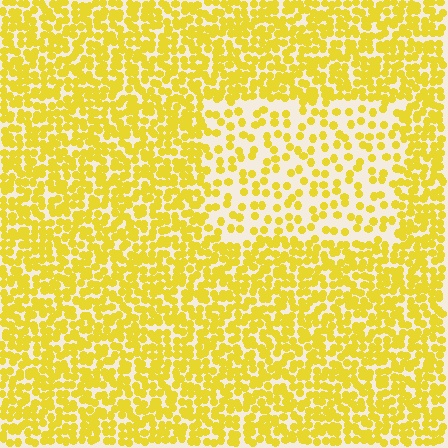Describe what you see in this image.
The image contains small yellow elements arranged at two different densities. A rectangle-shaped region is visible where the elements are less densely packed than the surrounding area.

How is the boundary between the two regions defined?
The boundary is defined by a change in element density (approximately 2.3x ratio). All elements are the same color, size, and shape.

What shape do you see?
I see a rectangle.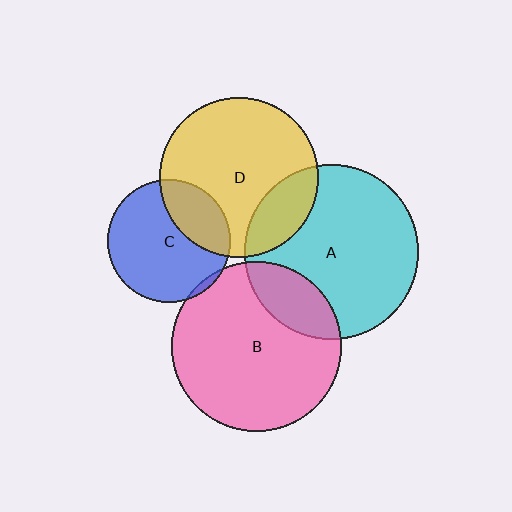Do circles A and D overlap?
Yes.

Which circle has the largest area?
Circle A (cyan).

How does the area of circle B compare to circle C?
Approximately 1.9 times.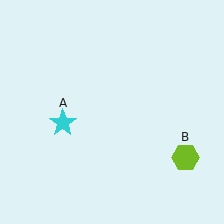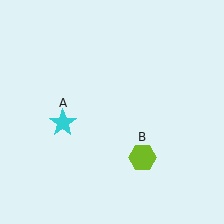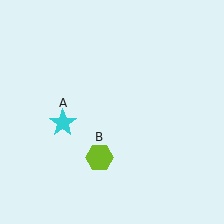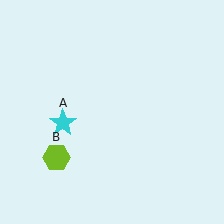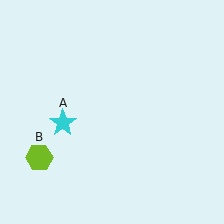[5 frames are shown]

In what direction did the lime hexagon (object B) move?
The lime hexagon (object B) moved left.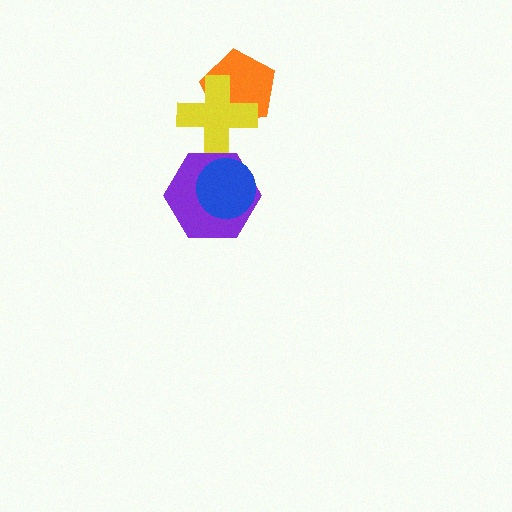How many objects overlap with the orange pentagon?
1 object overlaps with the orange pentagon.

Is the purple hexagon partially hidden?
Yes, it is partially covered by another shape.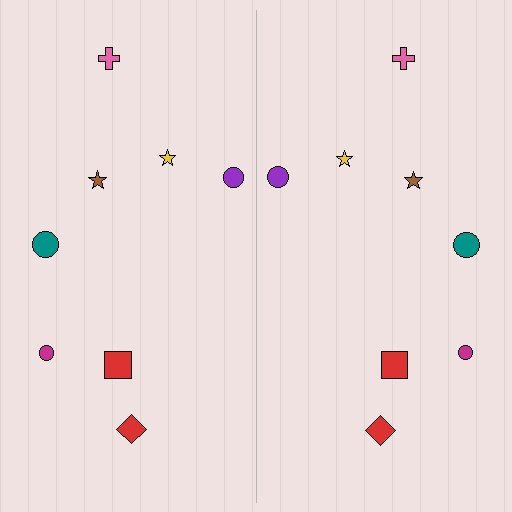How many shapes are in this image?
There are 16 shapes in this image.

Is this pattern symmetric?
Yes, this pattern has bilateral (reflection) symmetry.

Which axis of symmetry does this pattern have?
The pattern has a vertical axis of symmetry running through the center of the image.